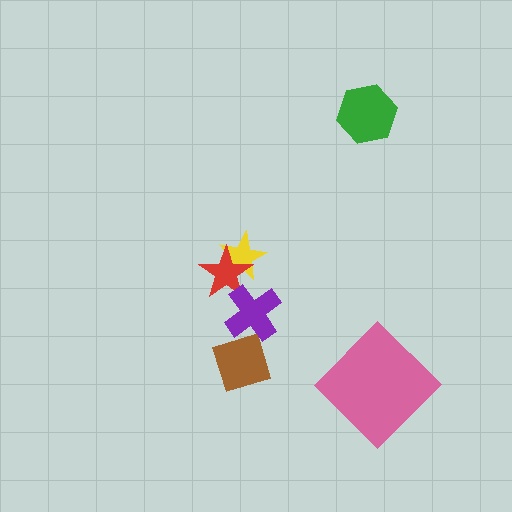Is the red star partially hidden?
Yes, it is partially covered by another shape.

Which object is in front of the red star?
The purple cross is in front of the red star.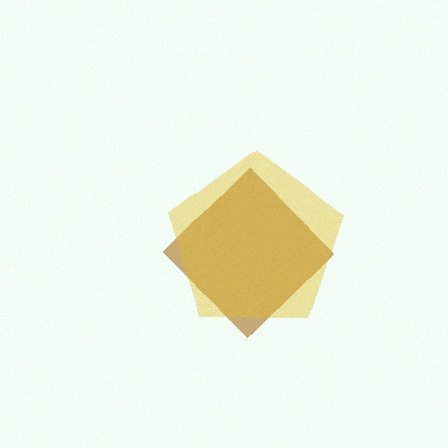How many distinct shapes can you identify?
There are 2 distinct shapes: a brown diamond, a yellow pentagon.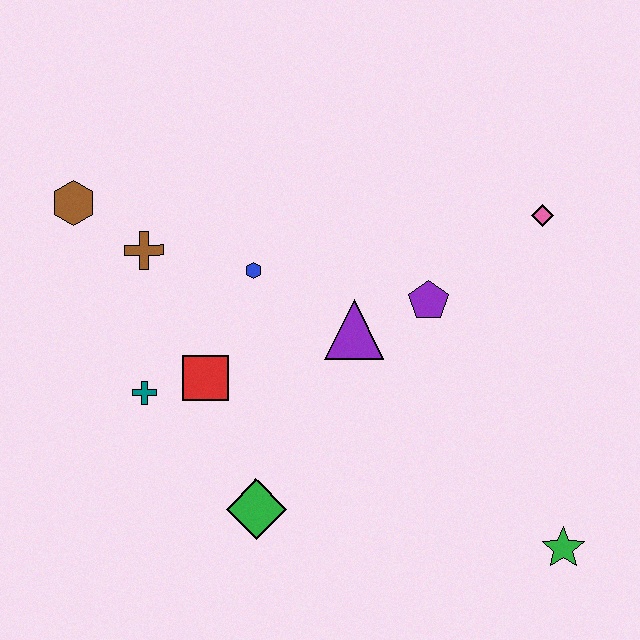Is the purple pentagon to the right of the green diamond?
Yes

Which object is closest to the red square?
The teal cross is closest to the red square.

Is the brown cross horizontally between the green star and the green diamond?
No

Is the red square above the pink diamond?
No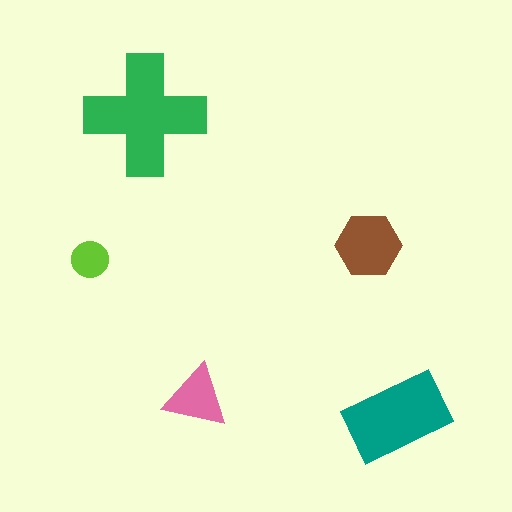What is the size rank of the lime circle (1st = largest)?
5th.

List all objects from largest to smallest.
The green cross, the teal rectangle, the brown hexagon, the pink triangle, the lime circle.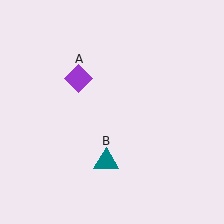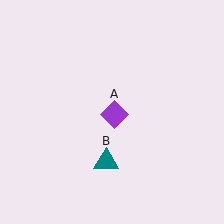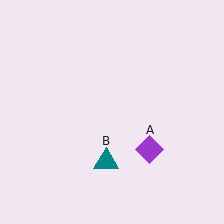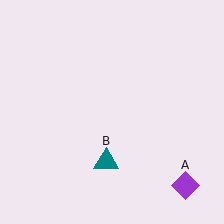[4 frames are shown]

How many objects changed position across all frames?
1 object changed position: purple diamond (object A).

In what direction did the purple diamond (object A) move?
The purple diamond (object A) moved down and to the right.